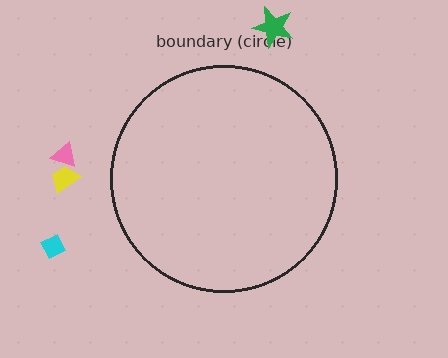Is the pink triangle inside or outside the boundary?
Outside.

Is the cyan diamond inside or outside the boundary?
Outside.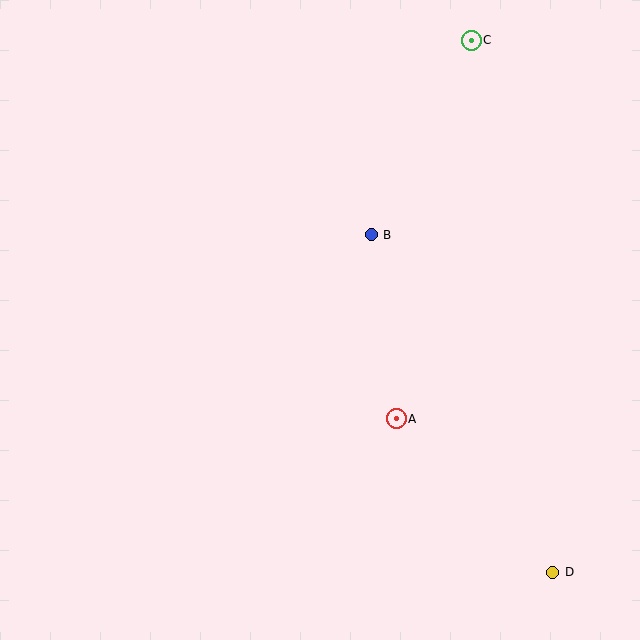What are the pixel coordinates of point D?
Point D is at (553, 572).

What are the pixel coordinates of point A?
Point A is at (396, 419).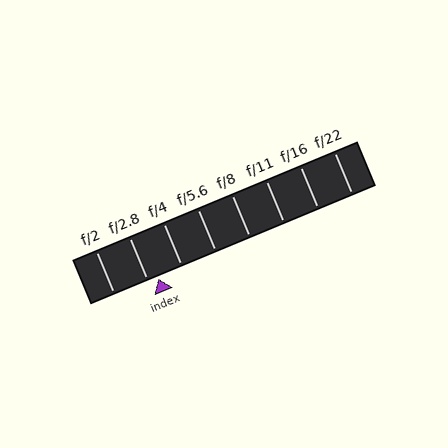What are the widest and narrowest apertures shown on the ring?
The widest aperture shown is f/2 and the narrowest is f/22.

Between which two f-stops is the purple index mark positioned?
The index mark is between f/2.8 and f/4.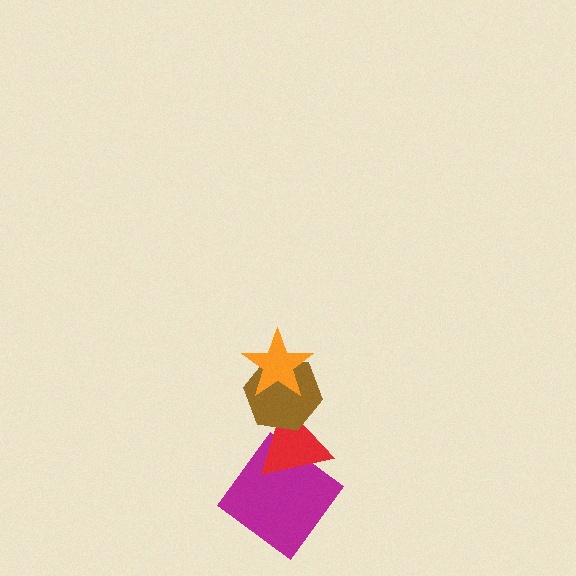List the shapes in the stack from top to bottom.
From top to bottom: the orange star, the brown hexagon, the red triangle, the magenta diamond.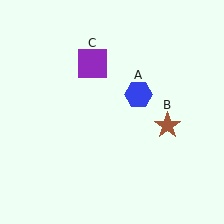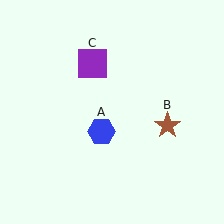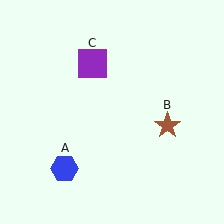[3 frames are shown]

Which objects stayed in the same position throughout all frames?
Brown star (object B) and purple square (object C) remained stationary.